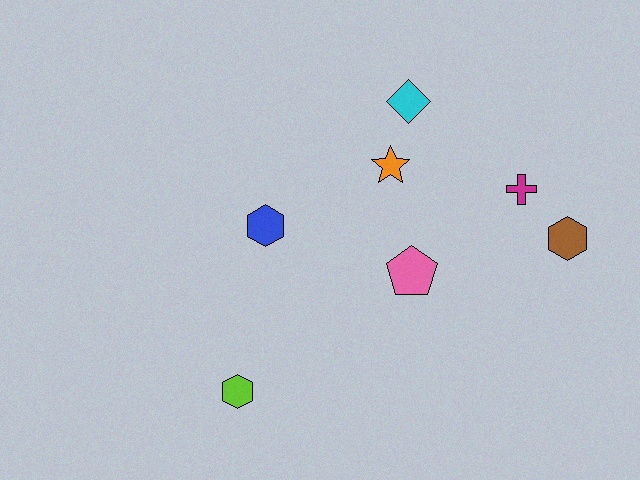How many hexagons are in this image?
There are 3 hexagons.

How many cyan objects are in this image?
There is 1 cyan object.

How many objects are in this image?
There are 7 objects.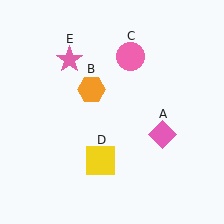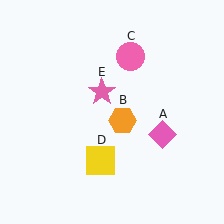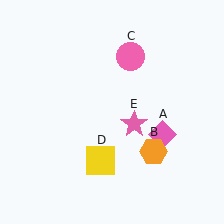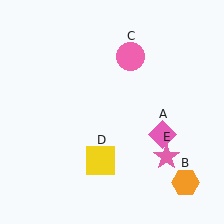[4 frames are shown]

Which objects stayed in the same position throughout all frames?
Pink diamond (object A) and pink circle (object C) and yellow square (object D) remained stationary.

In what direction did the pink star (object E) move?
The pink star (object E) moved down and to the right.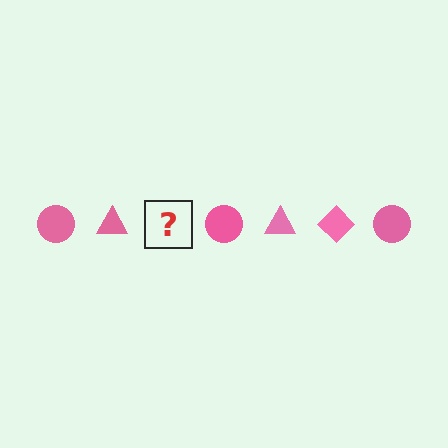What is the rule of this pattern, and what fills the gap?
The rule is that the pattern cycles through circle, triangle, diamond shapes in pink. The gap should be filled with a pink diamond.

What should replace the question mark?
The question mark should be replaced with a pink diamond.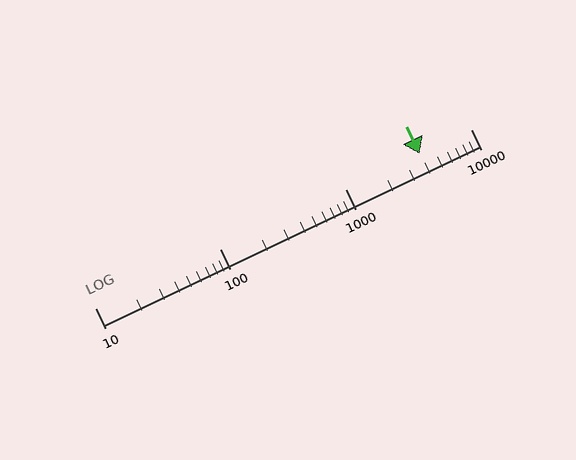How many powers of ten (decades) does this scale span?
The scale spans 3 decades, from 10 to 10000.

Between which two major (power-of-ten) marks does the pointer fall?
The pointer is between 1000 and 10000.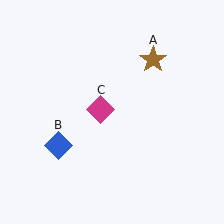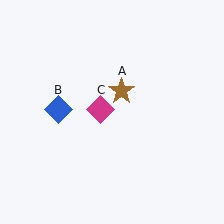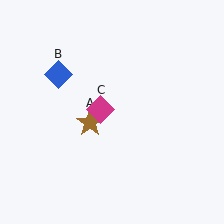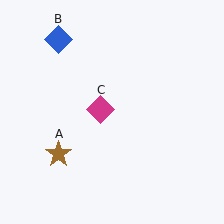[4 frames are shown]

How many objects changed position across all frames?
2 objects changed position: brown star (object A), blue diamond (object B).